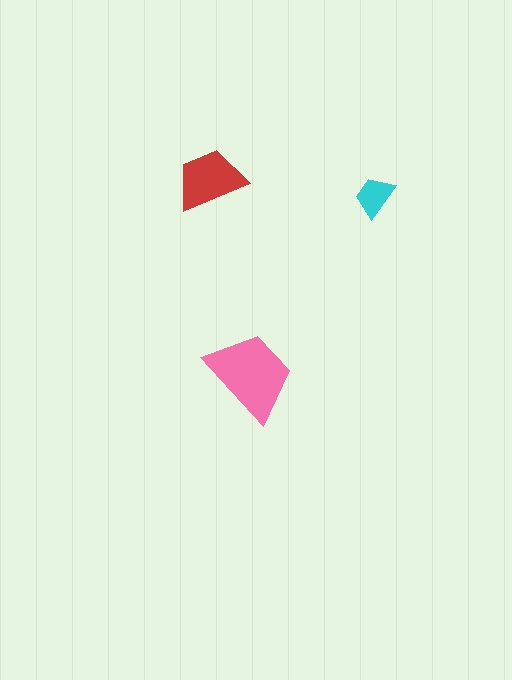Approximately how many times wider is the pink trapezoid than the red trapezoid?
About 1.5 times wider.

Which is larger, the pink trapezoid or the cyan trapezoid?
The pink one.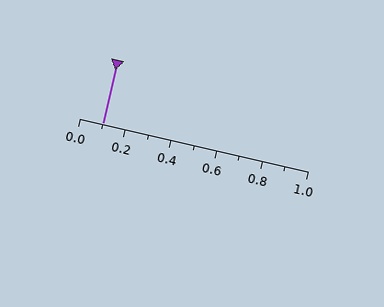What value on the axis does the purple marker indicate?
The marker indicates approximately 0.1.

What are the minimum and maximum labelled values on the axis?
The axis runs from 0.0 to 1.0.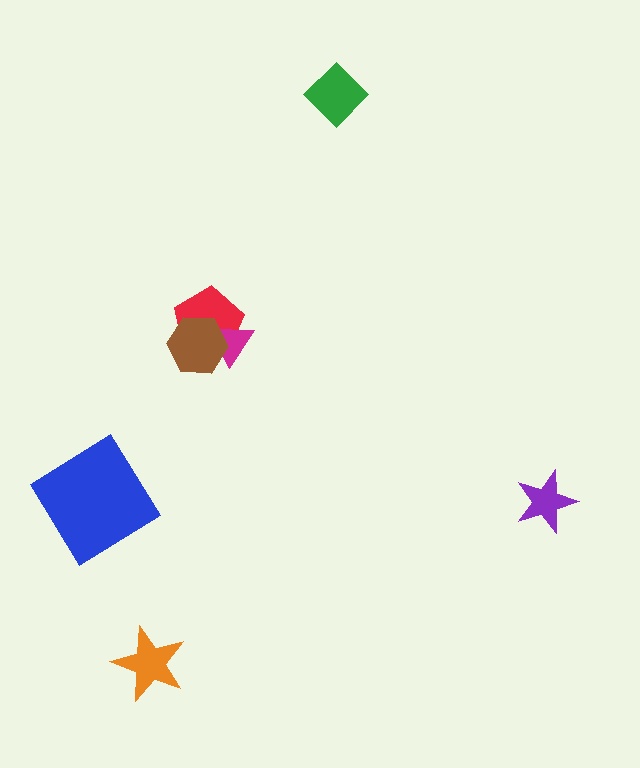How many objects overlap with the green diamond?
0 objects overlap with the green diamond.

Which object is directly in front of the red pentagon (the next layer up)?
The magenta triangle is directly in front of the red pentagon.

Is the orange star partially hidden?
No, no other shape covers it.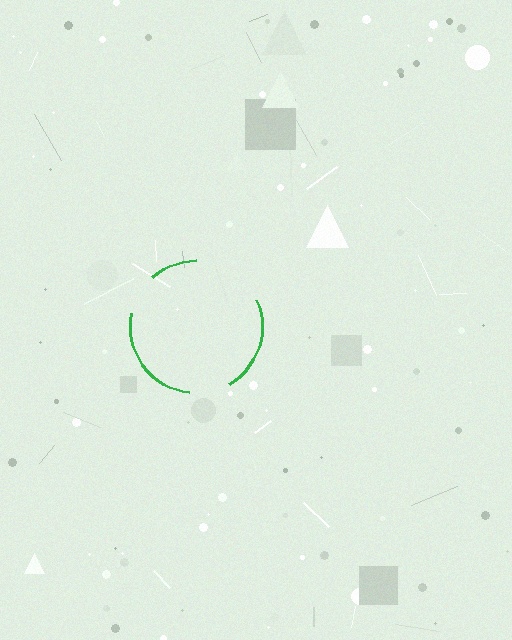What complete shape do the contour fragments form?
The contour fragments form a circle.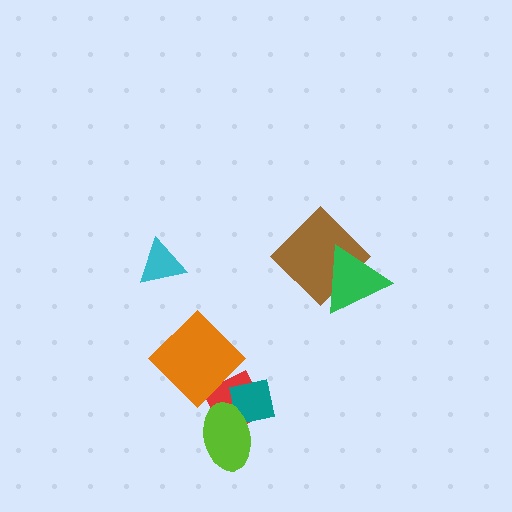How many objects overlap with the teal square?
2 objects overlap with the teal square.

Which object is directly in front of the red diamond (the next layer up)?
The teal square is directly in front of the red diamond.